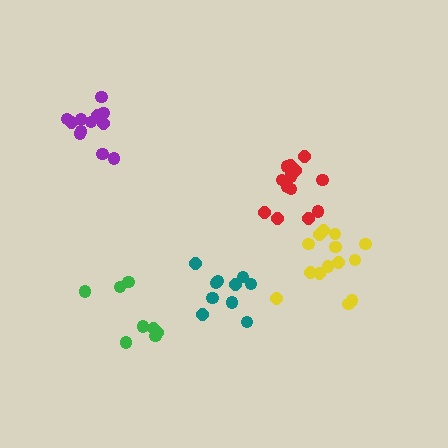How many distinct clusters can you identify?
There are 5 distinct clusters.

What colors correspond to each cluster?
The clusters are colored: green, purple, yellow, red, teal.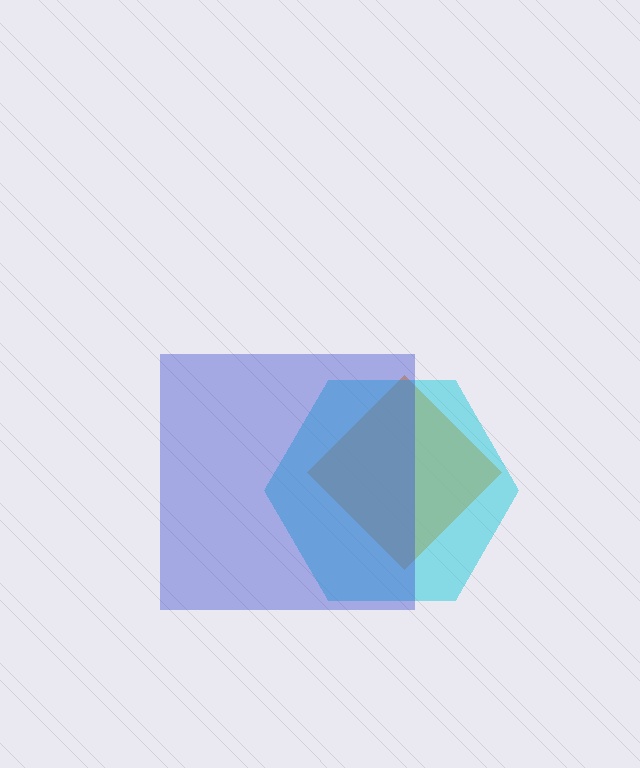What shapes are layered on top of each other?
The layered shapes are: an orange diamond, a cyan hexagon, a blue square.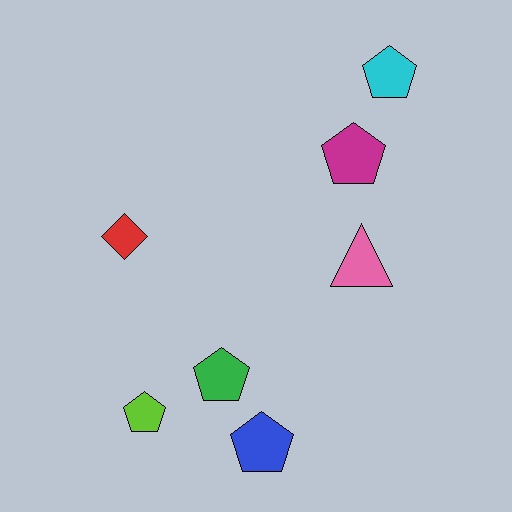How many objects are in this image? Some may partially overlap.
There are 7 objects.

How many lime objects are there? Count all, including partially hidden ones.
There is 1 lime object.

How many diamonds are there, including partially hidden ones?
There is 1 diamond.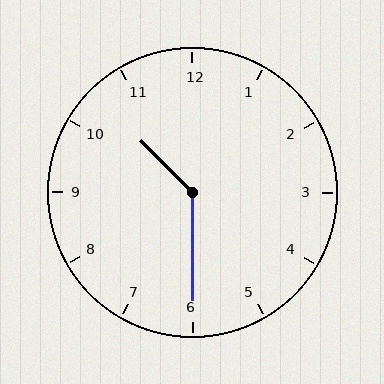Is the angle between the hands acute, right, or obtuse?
It is obtuse.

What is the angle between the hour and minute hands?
Approximately 135 degrees.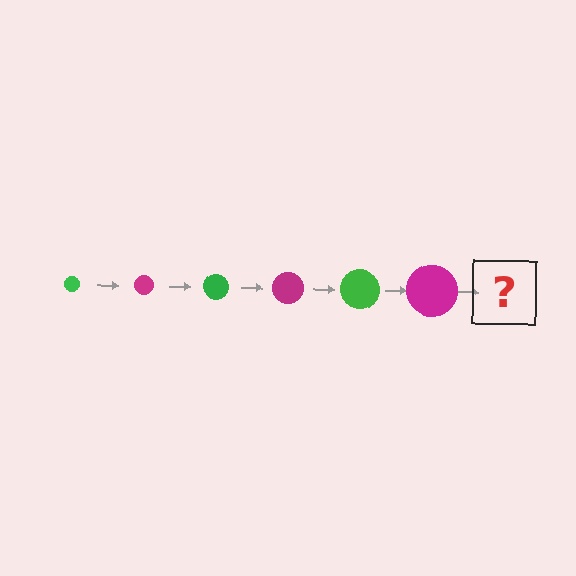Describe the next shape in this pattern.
It should be a green circle, larger than the previous one.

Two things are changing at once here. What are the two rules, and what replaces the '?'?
The two rules are that the circle grows larger each step and the color cycles through green and magenta. The '?' should be a green circle, larger than the previous one.